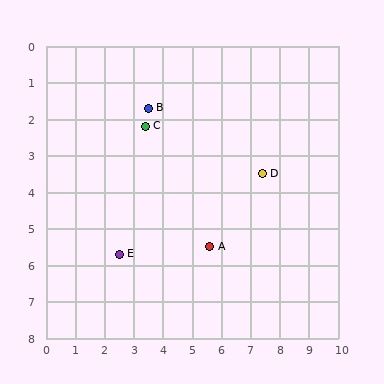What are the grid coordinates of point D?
Point D is at approximately (7.4, 3.5).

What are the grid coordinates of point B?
Point B is at approximately (3.5, 1.7).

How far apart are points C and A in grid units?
Points C and A are about 4.0 grid units apart.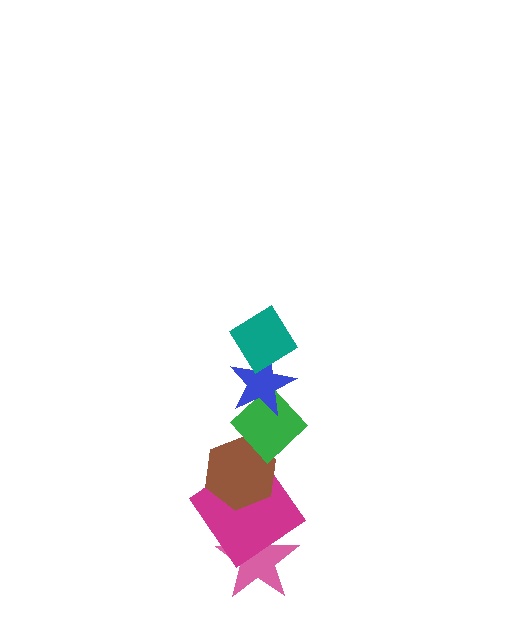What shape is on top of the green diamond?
The blue star is on top of the green diamond.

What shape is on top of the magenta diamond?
The brown hexagon is on top of the magenta diamond.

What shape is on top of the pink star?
The magenta diamond is on top of the pink star.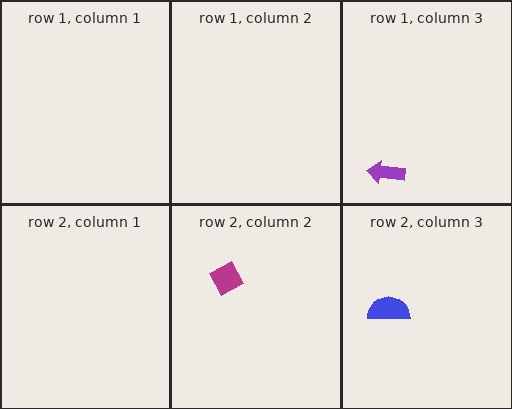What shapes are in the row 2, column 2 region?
The magenta diamond.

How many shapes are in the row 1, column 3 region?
1.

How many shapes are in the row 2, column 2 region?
1.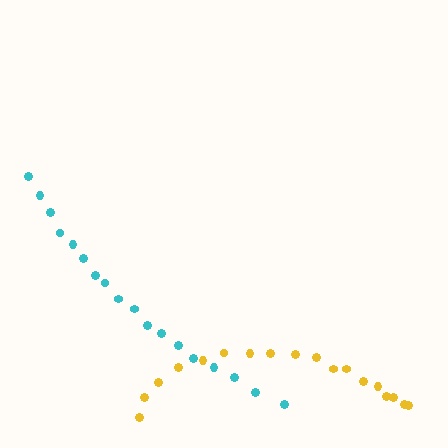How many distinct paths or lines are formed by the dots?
There are 2 distinct paths.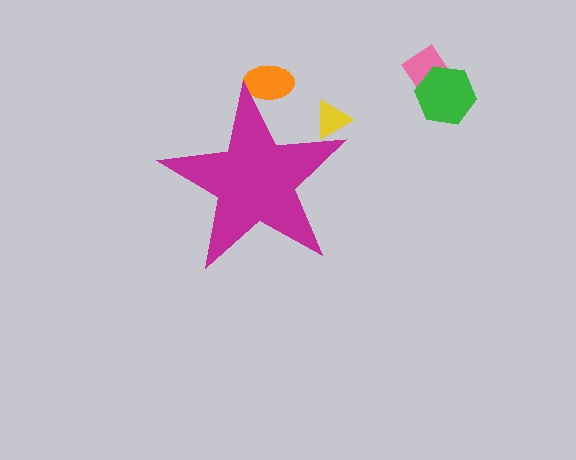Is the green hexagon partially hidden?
No, the green hexagon is fully visible.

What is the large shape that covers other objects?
A magenta star.